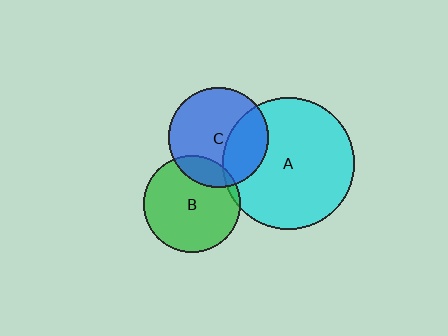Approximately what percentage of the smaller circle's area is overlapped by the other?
Approximately 5%.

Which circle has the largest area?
Circle A (cyan).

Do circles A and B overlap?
Yes.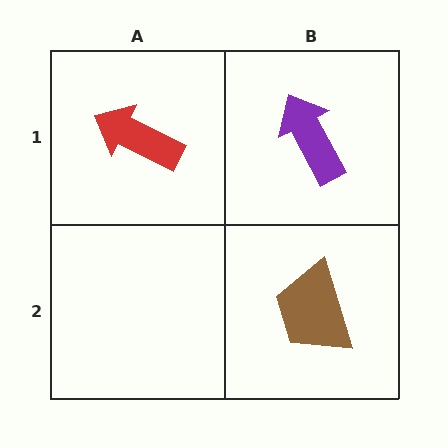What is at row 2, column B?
A brown trapezoid.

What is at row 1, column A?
A red arrow.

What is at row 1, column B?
A purple arrow.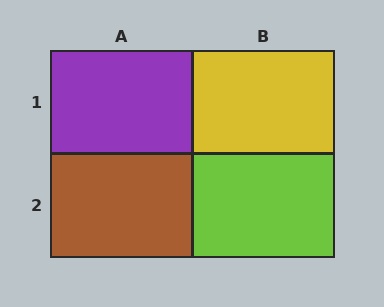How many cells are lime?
1 cell is lime.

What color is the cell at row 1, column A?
Purple.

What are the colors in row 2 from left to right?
Brown, lime.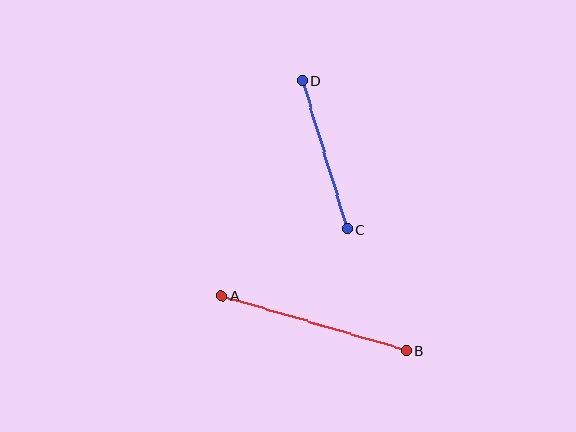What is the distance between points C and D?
The distance is approximately 155 pixels.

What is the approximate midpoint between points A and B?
The midpoint is at approximately (314, 323) pixels.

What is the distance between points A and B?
The distance is approximately 192 pixels.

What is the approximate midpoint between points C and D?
The midpoint is at approximately (325, 155) pixels.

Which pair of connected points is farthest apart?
Points A and B are farthest apart.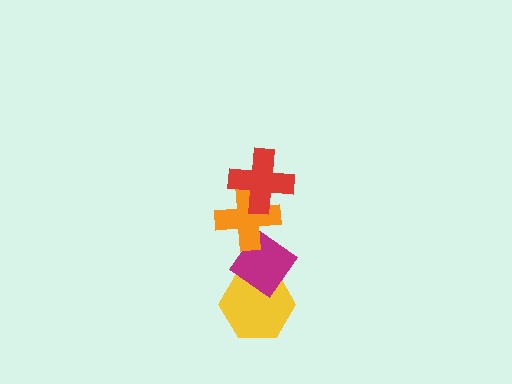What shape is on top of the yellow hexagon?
The magenta diamond is on top of the yellow hexagon.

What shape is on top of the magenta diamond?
The orange cross is on top of the magenta diamond.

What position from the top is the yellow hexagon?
The yellow hexagon is 4th from the top.